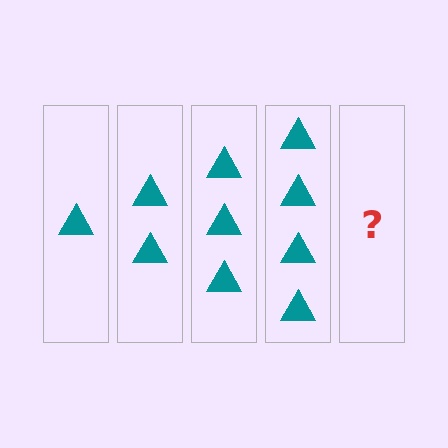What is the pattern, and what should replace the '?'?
The pattern is that each step adds one more triangle. The '?' should be 5 triangles.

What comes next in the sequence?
The next element should be 5 triangles.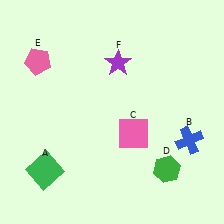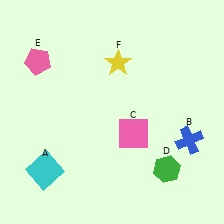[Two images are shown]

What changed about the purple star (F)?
In Image 1, F is purple. In Image 2, it changed to yellow.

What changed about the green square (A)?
In Image 1, A is green. In Image 2, it changed to cyan.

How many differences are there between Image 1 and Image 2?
There are 2 differences between the two images.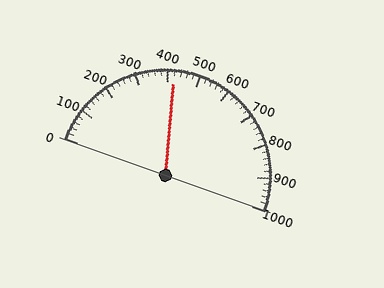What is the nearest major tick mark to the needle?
The nearest major tick mark is 400.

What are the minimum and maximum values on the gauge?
The gauge ranges from 0 to 1000.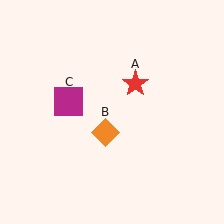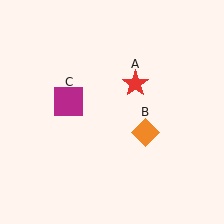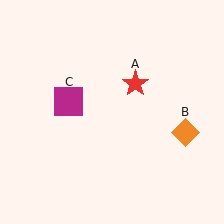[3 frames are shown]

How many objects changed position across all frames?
1 object changed position: orange diamond (object B).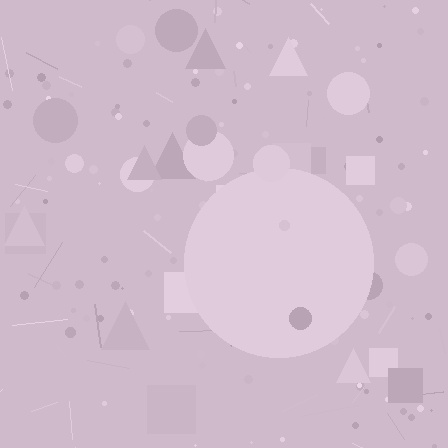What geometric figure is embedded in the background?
A circle is embedded in the background.